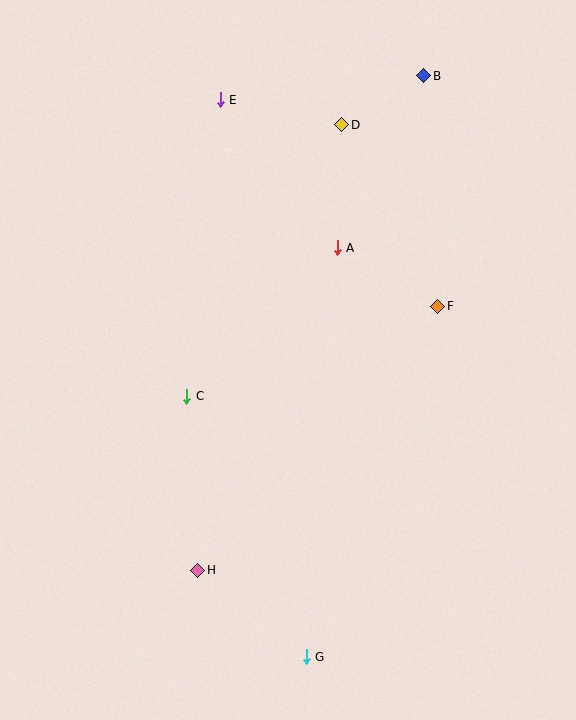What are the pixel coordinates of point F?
Point F is at (438, 307).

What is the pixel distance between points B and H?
The distance between B and H is 544 pixels.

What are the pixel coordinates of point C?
Point C is at (187, 396).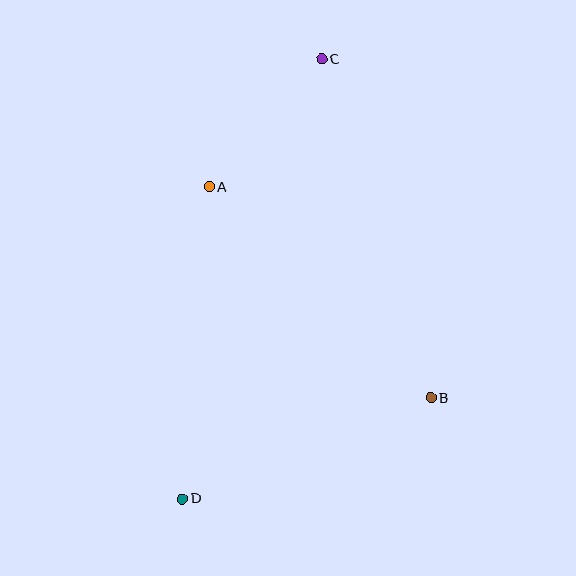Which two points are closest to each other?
Points A and C are closest to each other.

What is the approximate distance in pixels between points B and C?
The distance between B and C is approximately 356 pixels.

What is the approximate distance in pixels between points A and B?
The distance between A and B is approximately 306 pixels.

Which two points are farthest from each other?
Points C and D are farthest from each other.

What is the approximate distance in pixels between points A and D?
The distance between A and D is approximately 313 pixels.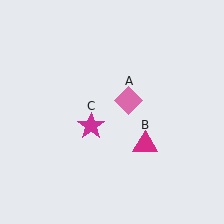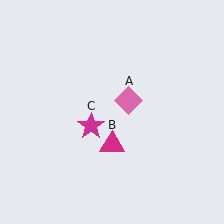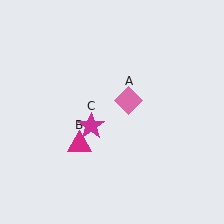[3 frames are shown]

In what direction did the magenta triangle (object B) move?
The magenta triangle (object B) moved left.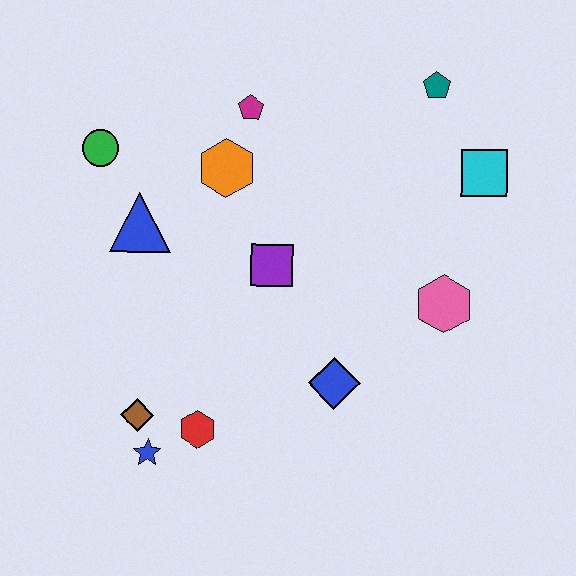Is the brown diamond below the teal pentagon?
Yes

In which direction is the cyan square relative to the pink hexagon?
The cyan square is above the pink hexagon.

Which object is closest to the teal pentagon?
The cyan square is closest to the teal pentagon.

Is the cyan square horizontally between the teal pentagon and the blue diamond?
No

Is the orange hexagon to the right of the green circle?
Yes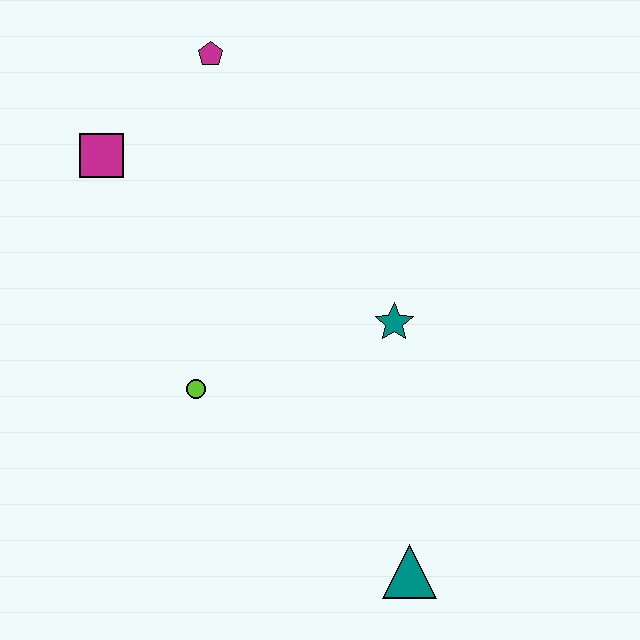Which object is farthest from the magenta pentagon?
The teal triangle is farthest from the magenta pentagon.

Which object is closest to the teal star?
The lime circle is closest to the teal star.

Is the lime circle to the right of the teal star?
No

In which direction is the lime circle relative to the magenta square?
The lime circle is below the magenta square.